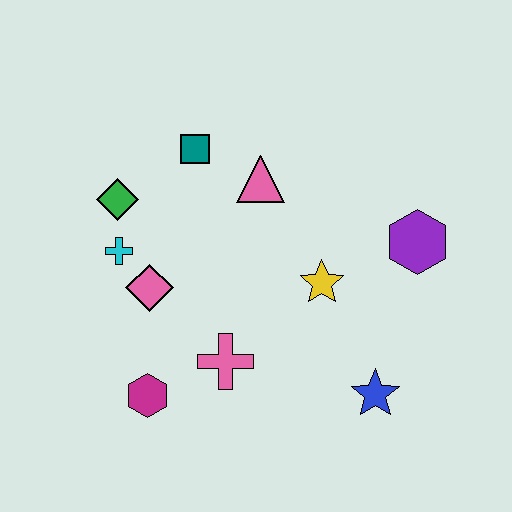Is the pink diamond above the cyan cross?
No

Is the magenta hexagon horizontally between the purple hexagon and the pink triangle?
No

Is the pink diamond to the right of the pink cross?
No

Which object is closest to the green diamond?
The cyan cross is closest to the green diamond.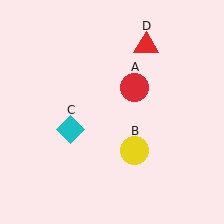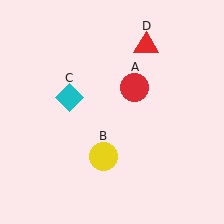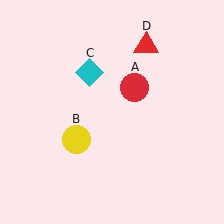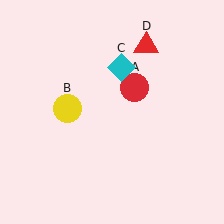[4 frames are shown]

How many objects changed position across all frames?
2 objects changed position: yellow circle (object B), cyan diamond (object C).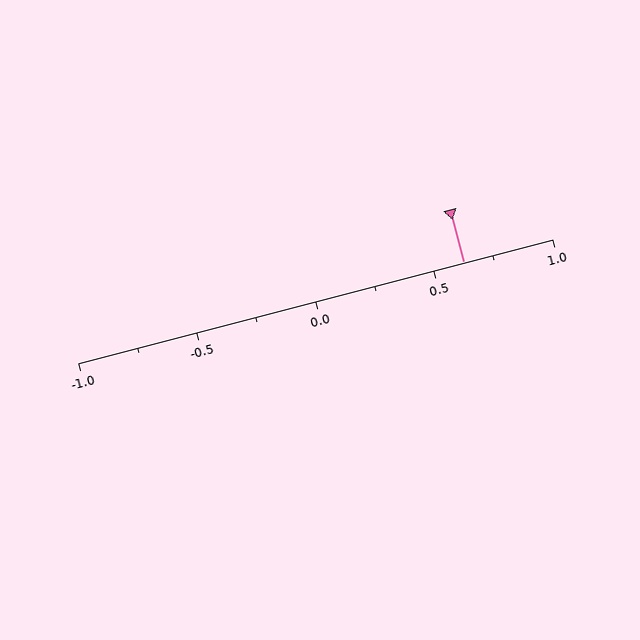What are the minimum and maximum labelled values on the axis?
The axis runs from -1.0 to 1.0.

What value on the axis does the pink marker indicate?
The marker indicates approximately 0.62.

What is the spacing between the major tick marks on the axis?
The major ticks are spaced 0.5 apart.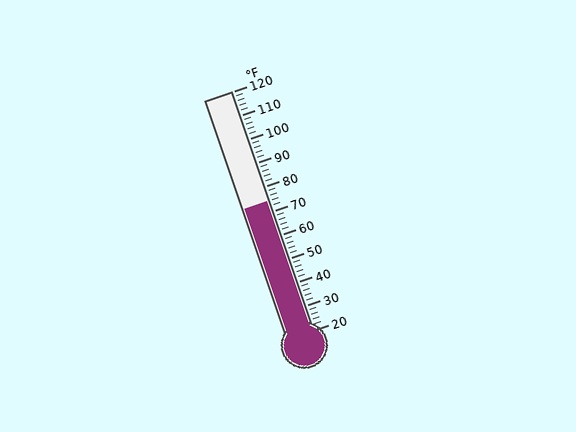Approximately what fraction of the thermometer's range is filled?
The thermometer is filled to approximately 55% of its range.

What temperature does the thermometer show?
The thermometer shows approximately 74°F.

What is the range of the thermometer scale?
The thermometer scale ranges from 20°F to 120°F.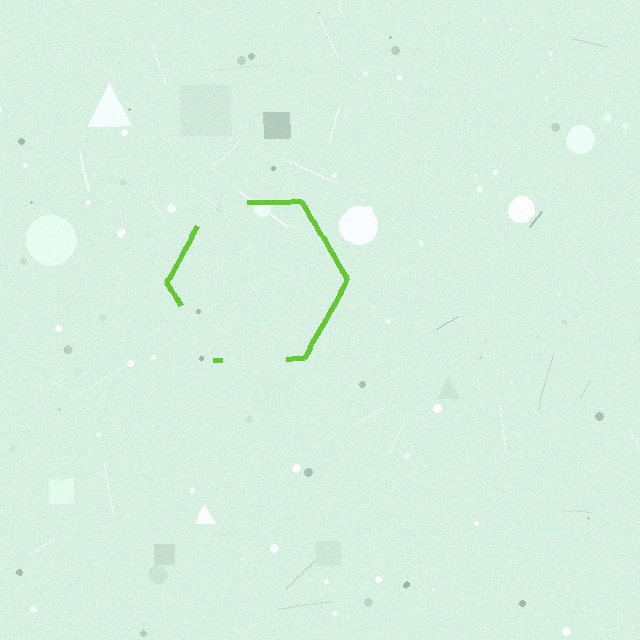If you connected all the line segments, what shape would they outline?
They would outline a hexagon.